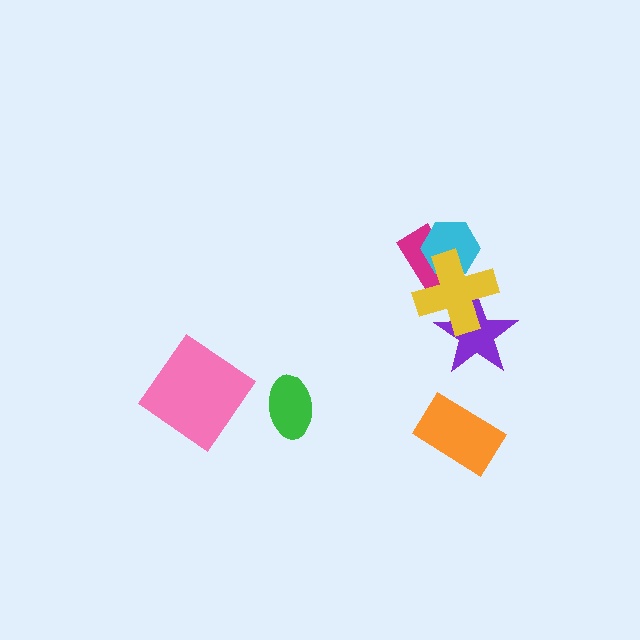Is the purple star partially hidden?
Yes, it is partially covered by another shape.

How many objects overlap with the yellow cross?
3 objects overlap with the yellow cross.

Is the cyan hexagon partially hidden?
Yes, it is partially covered by another shape.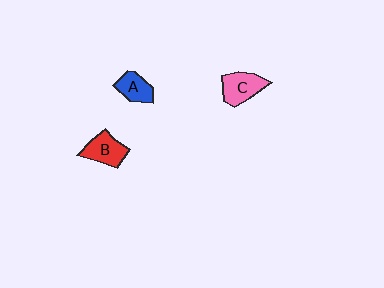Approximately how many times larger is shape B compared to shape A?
Approximately 1.3 times.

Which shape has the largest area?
Shape C (pink).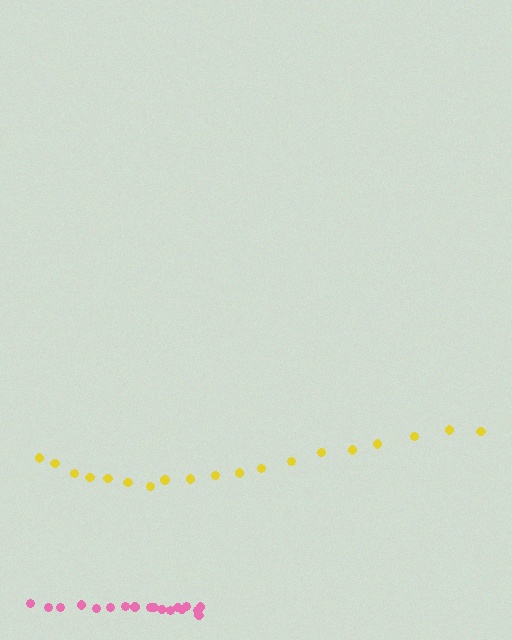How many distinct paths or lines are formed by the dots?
There are 2 distinct paths.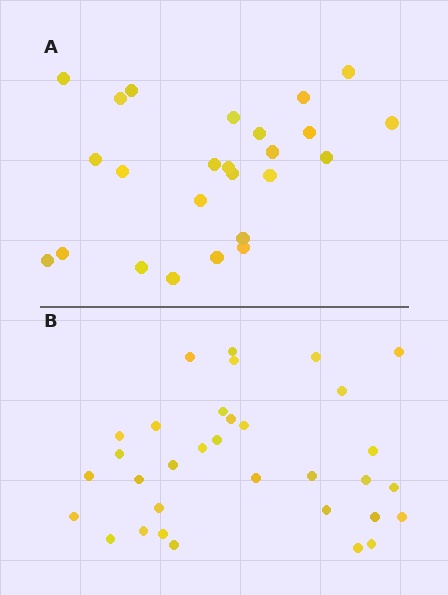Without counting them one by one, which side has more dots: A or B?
Region B (the bottom region) has more dots.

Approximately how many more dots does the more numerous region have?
Region B has roughly 8 or so more dots than region A.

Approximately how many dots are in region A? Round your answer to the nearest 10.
About 20 dots. (The exact count is 25, which rounds to 20.)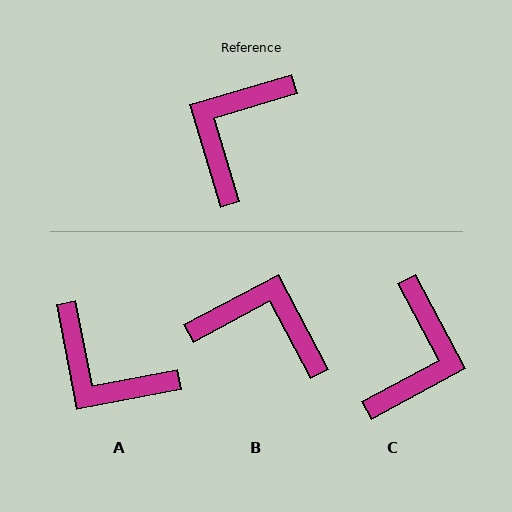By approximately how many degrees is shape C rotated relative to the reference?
Approximately 168 degrees clockwise.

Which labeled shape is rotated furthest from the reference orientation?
C, about 168 degrees away.